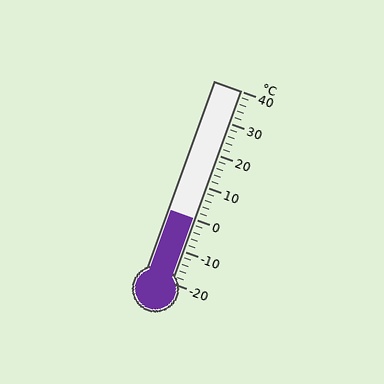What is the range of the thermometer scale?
The thermometer scale ranges from -20°C to 40°C.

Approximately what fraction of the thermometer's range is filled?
The thermometer is filled to approximately 35% of its range.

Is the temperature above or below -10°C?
The temperature is above -10°C.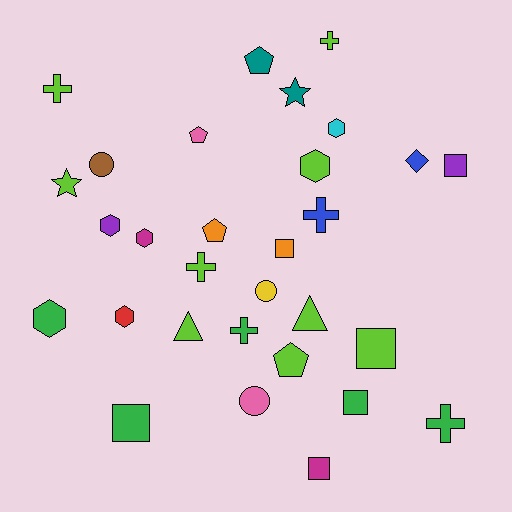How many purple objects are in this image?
There are 2 purple objects.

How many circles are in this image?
There are 3 circles.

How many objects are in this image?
There are 30 objects.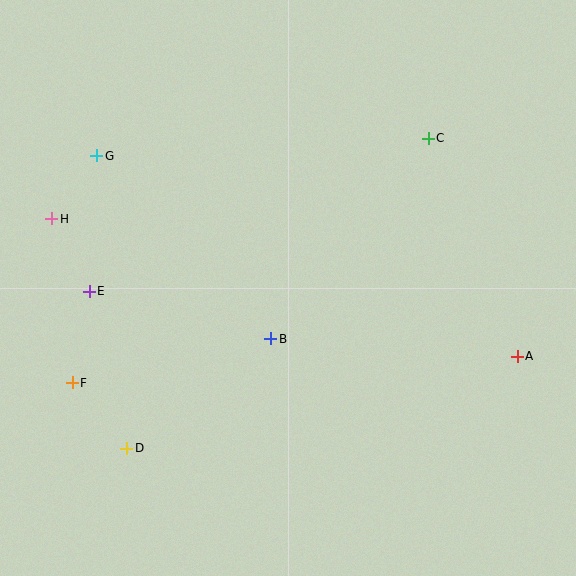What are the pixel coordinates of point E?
Point E is at (89, 291).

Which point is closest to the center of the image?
Point B at (271, 339) is closest to the center.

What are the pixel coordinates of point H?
Point H is at (52, 219).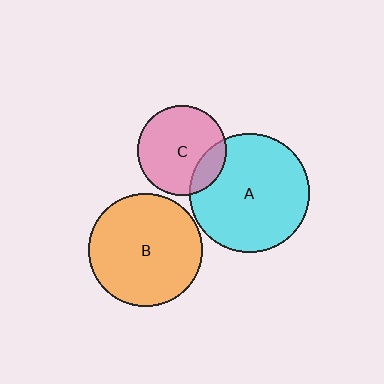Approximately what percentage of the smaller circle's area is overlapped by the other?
Approximately 20%.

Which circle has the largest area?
Circle A (cyan).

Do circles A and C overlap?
Yes.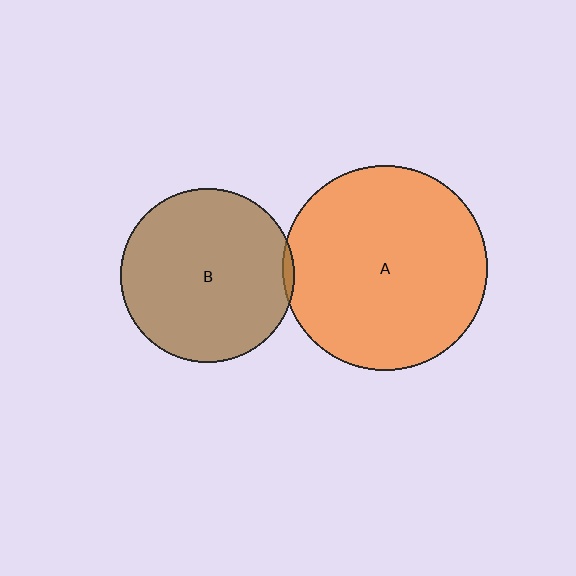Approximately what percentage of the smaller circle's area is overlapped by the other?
Approximately 5%.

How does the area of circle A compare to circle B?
Approximately 1.4 times.